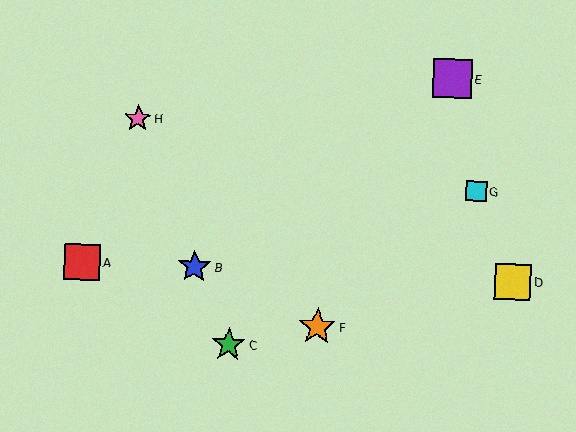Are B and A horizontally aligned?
Yes, both are at y≈267.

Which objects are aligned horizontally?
Objects A, B, D are aligned horizontally.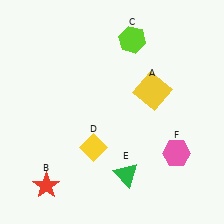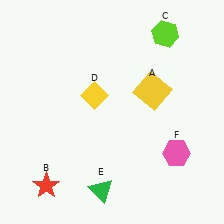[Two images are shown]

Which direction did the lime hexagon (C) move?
The lime hexagon (C) moved right.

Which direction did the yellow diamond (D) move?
The yellow diamond (D) moved up.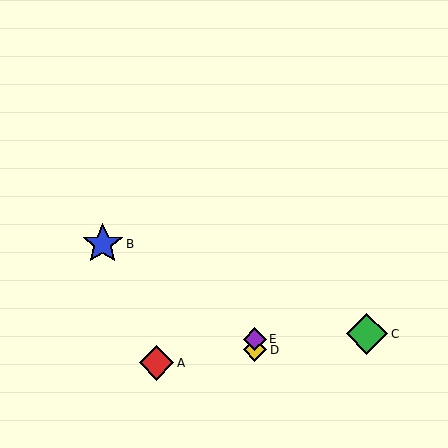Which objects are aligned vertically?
Objects D, E are aligned vertically.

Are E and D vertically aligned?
Yes, both are at x≈255.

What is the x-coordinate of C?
Object C is at x≈367.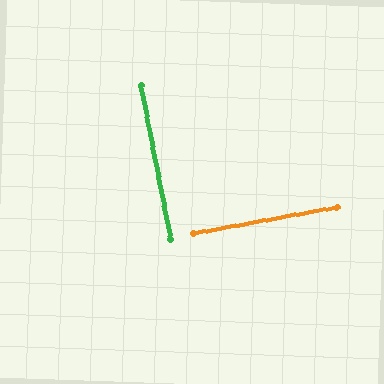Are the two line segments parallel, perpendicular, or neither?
Perpendicular — they meet at approximately 89°.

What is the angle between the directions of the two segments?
Approximately 89 degrees.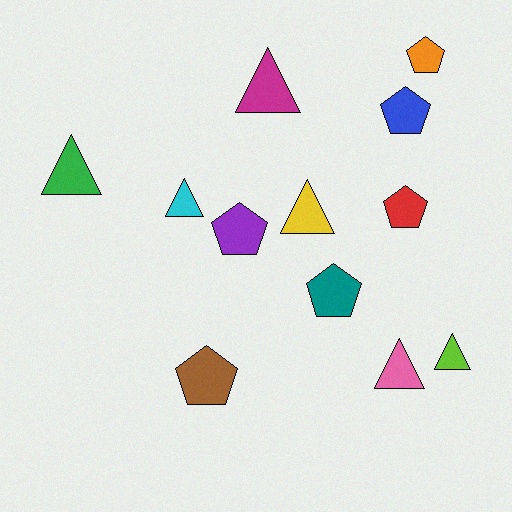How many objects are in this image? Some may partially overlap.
There are 12 objects.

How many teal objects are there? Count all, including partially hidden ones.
There is 1 teal object.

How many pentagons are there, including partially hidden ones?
There are 6 pentagons.